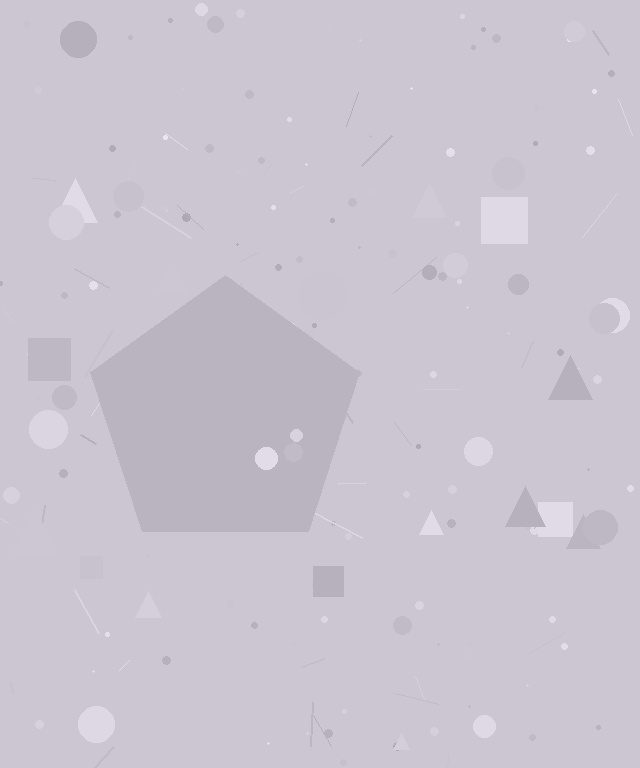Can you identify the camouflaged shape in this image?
The camouflaged shape is a pentagon.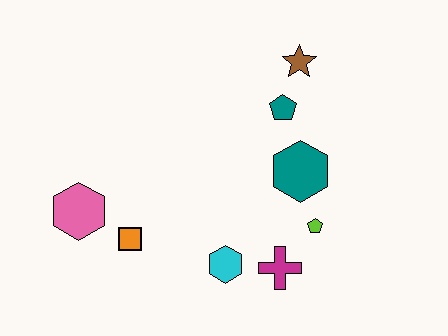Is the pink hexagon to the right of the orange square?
No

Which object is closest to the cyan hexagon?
The magenta cross is closest to the cyan hexagon.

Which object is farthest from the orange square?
The brown star is farthest from the orange square.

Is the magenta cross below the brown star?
Yes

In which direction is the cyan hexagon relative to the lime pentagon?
The cyan hexagon is to the left of the lime pentagon.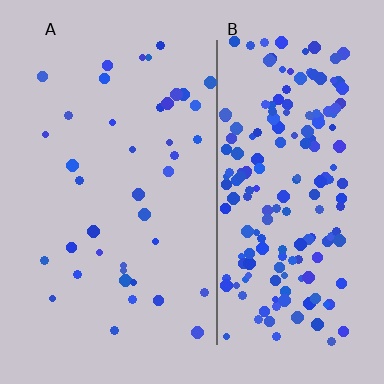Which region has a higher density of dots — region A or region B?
B (the right).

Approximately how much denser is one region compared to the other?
Approximately 4.7× — region B over region A.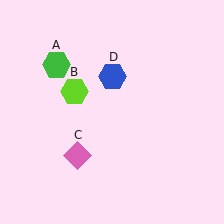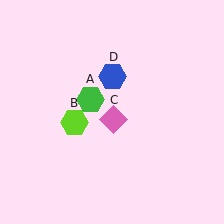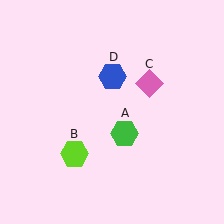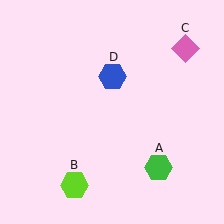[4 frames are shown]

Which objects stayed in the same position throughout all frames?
Blue hexagon (object D) remained stationary.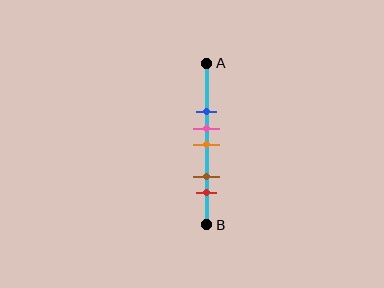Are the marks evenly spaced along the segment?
No, the marks are not evenly spaced.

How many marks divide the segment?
There are 5 marks dividing the segment.